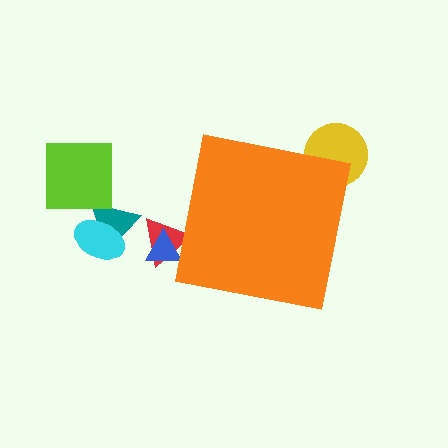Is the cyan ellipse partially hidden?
No, the cyan ellipse is fully visible.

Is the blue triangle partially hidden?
Yes, the blue triangle is partially hidden behind the orange square.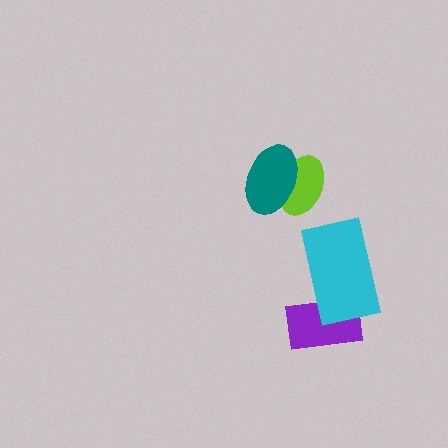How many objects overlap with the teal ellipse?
1 object overlaps with the teal ellipse.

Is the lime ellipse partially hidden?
Yes, it is partially covered by another shape.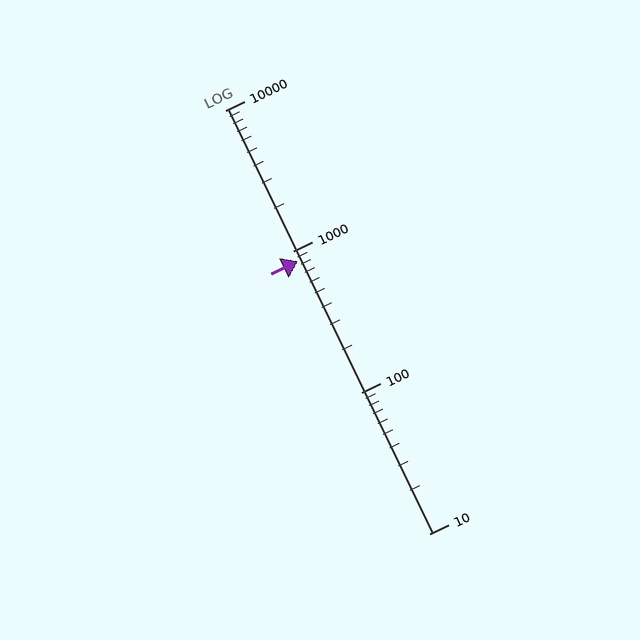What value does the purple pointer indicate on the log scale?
The pointer indicates approximately 850.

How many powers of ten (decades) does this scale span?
The scale spans 3 decades, from 10 to 10000.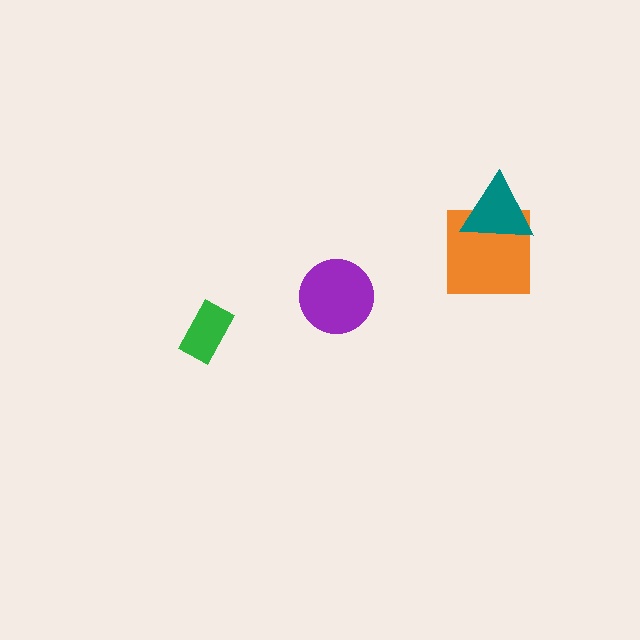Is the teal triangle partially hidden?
No, no other shape covers it.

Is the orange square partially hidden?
Yes, it is partially covered by another shape.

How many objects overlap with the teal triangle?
1 object overlaps with the teal triangle.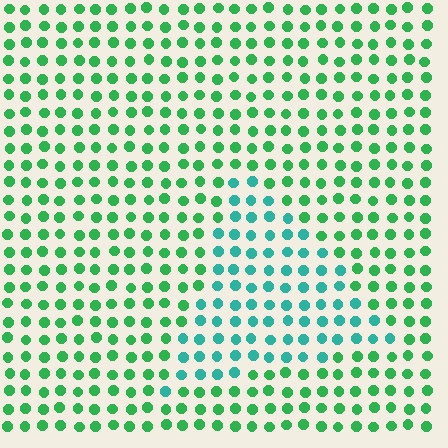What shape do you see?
I see a triangle.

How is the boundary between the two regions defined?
The boundary is defined purely by a slight shift in hue (about 37 degrees). Spacing, size, and orientation are identical on both sides.